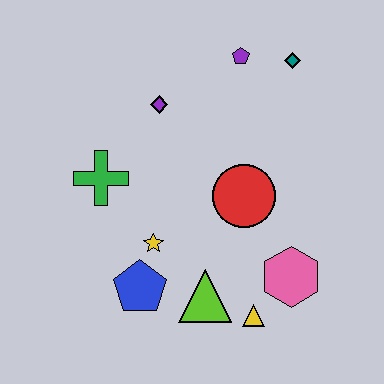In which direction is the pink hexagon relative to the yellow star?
The pink hexagon is to the right of the yellow star.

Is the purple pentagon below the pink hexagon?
No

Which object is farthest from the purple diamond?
The yellow triangle is farthest from the purple diamond.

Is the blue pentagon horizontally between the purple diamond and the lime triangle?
No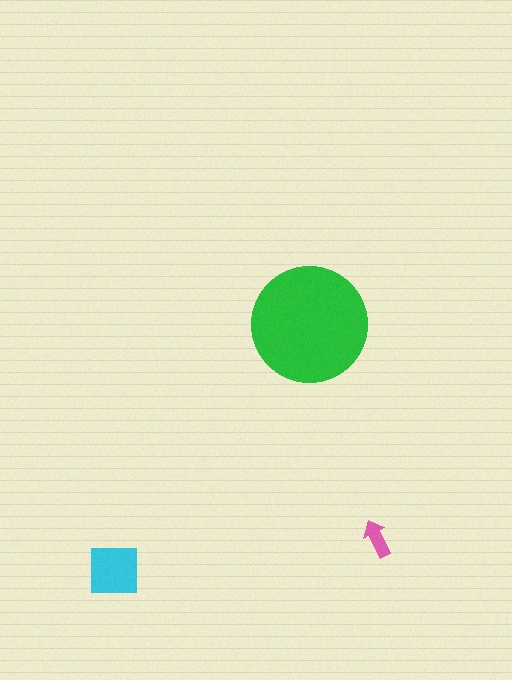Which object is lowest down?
The cyan square is bottommost.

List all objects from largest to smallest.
The green circle, the cyan square, the pink arrow.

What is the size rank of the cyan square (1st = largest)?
2nd.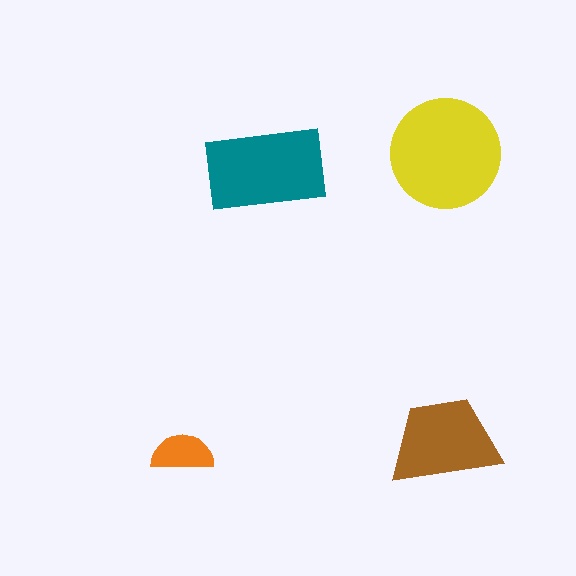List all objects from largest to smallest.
The yellow circle, the teal rectangle, the brown trapezoid, the orange semicircle.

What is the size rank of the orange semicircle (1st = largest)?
4th.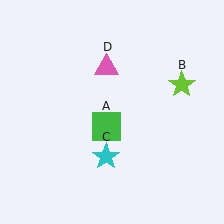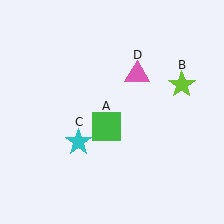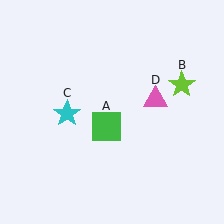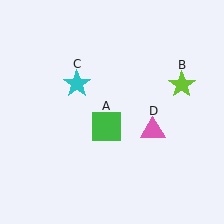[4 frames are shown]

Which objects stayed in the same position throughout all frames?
Green square (object A) and lime star (object B) remained stationary.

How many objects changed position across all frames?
2 objects changed position: cyan star (object C), pink triangle (object D).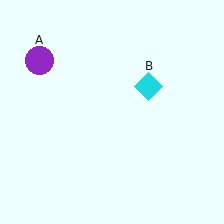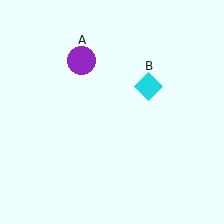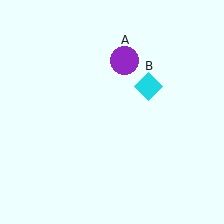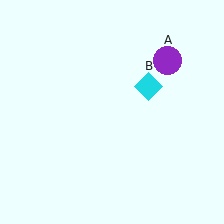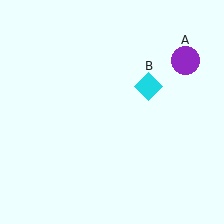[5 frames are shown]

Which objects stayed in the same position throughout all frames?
Cyan diamond (object B) remained stationary.